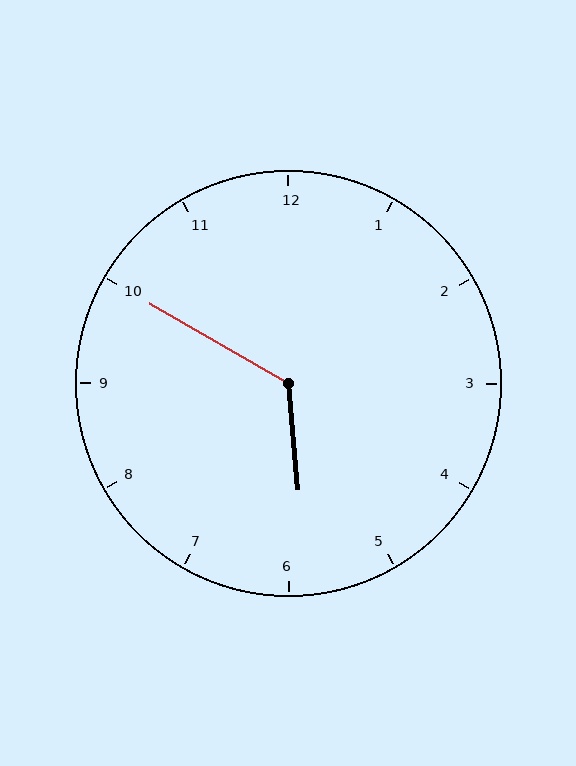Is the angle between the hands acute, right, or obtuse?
It is obtuse.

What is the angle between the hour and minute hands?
Approximately 125 degrees.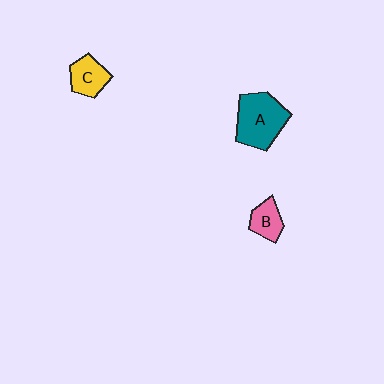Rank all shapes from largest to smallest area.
From largest to smallest: A (teal), C (yellow), B (pink).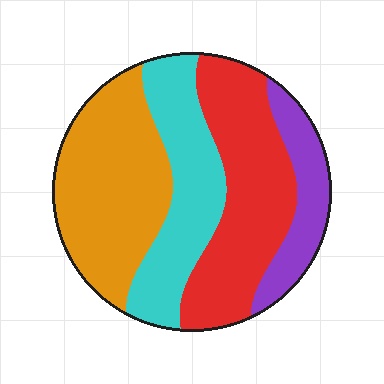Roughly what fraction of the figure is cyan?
Cyan takes up less than a quarter of the figure.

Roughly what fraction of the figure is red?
Red covers around 30% of the figure.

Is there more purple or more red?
Red.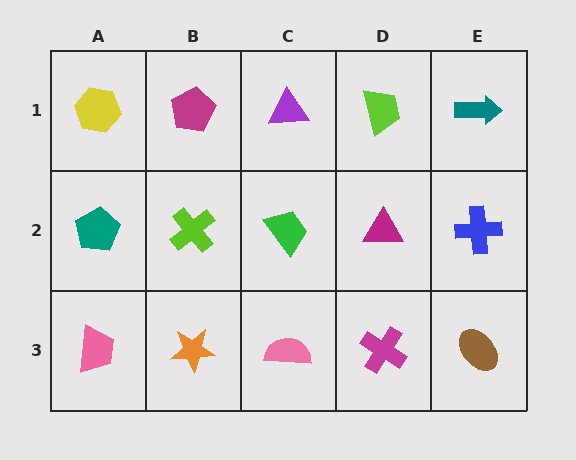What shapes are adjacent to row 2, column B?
A magenta pentagon (row 1, column B), an orange star (row 3, column B), a teal pentagon (row 2, column A), a green trapezoid (row 2, column C).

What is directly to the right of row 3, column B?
A pink semicircle.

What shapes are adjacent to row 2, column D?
A lime trapezoid (row 1, column D), a magenta cross (row 3, column D), a green trapezoid (row 2, column C), a blue cross (row 2, column E).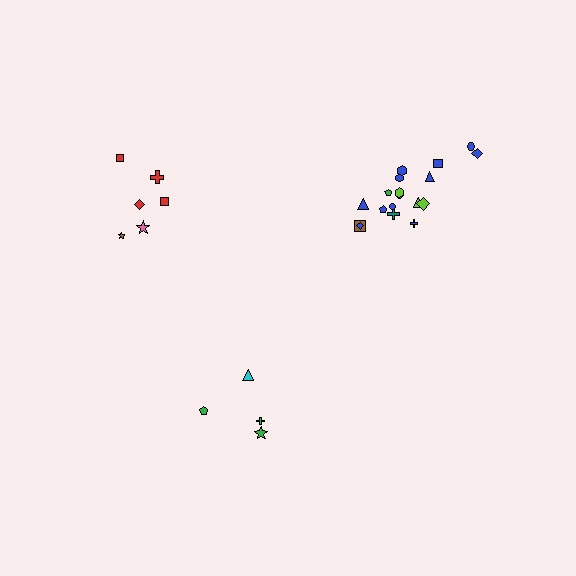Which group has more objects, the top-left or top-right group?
The top-right group.